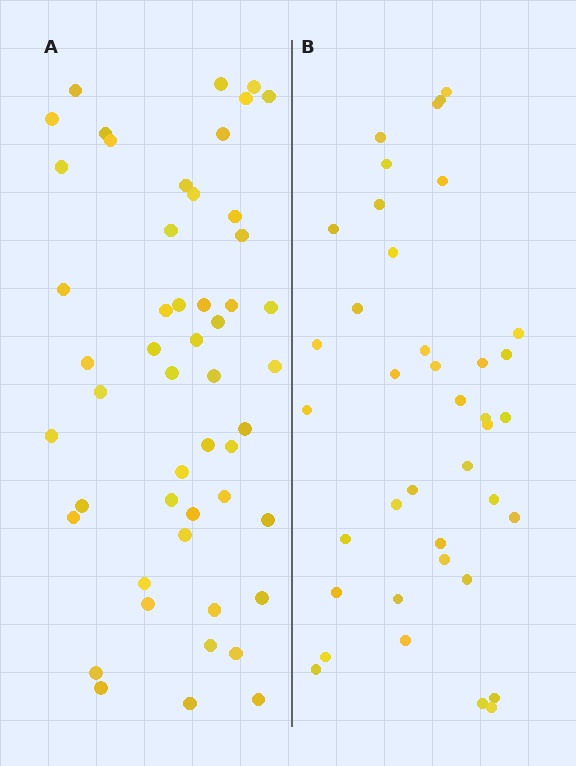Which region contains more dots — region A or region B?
Region A (the left region) has more dots.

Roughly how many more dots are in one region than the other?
Region A has roughly 12 or so more dots than region B.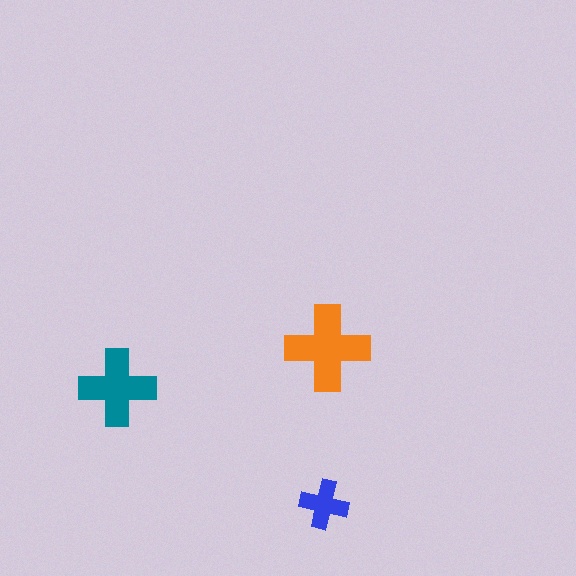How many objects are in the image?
There are 3 objects in the image.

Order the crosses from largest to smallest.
the orange one, the teal one, the blue one.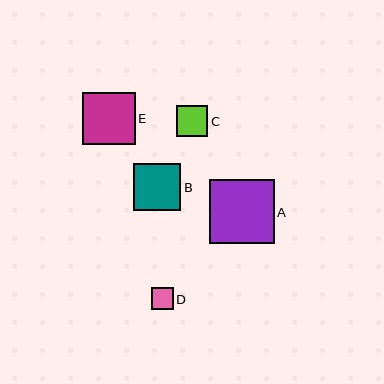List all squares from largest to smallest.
From largest to smallest: A, E, B, C, D.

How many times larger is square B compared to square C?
Square B is approximately 1.5 times the size of square C.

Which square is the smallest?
Square D is the smallest with a size of approximately 21 pixels.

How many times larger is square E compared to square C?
Square E is approximately 1.7 times the size of square C.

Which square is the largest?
Square A is the largest with a size of approximately 64 pixels.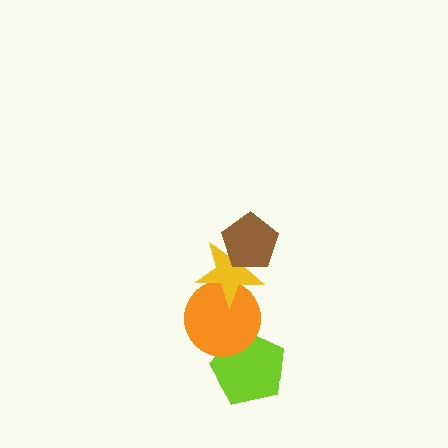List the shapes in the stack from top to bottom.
From top to bottom: the brown pentagon, the yellow star, the orange circle, the lime pentagon.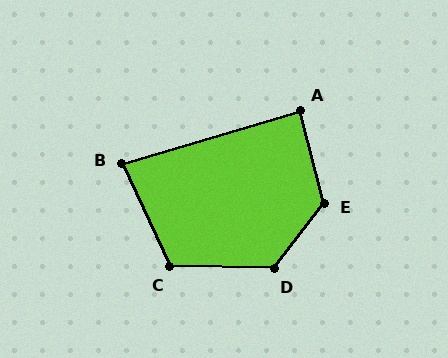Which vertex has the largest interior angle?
E, at approximately 129 degrees.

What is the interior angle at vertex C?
Approximately 116 degrees (obtuse).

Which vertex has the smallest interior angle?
B, at approximately 82 degrees.